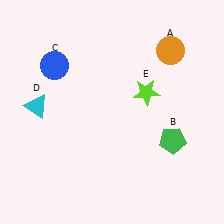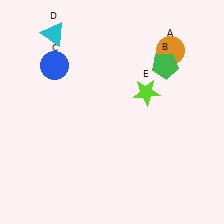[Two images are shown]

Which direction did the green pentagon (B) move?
The green pentagon (B) moved up.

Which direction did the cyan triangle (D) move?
The cyan triangle (D) moved up.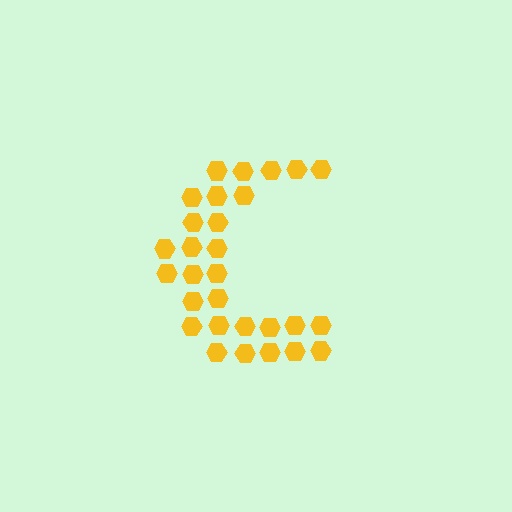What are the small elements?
The small elements are hexagons.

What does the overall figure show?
The overall figure shows the letter C.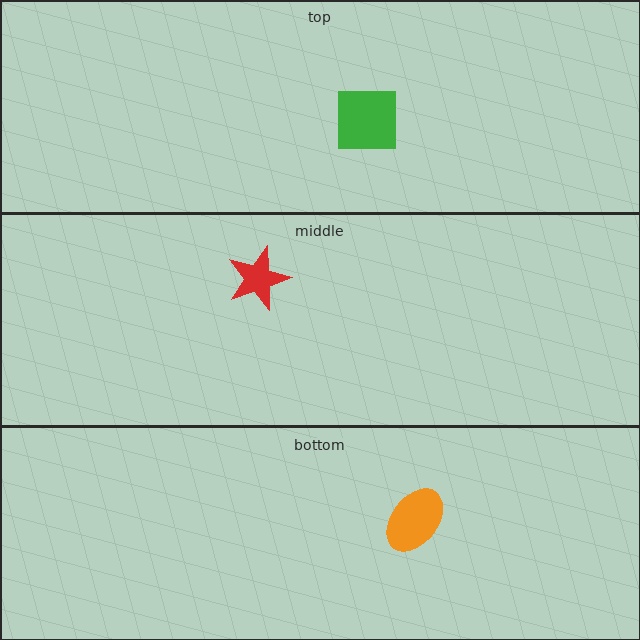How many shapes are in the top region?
1.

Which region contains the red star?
The middle region.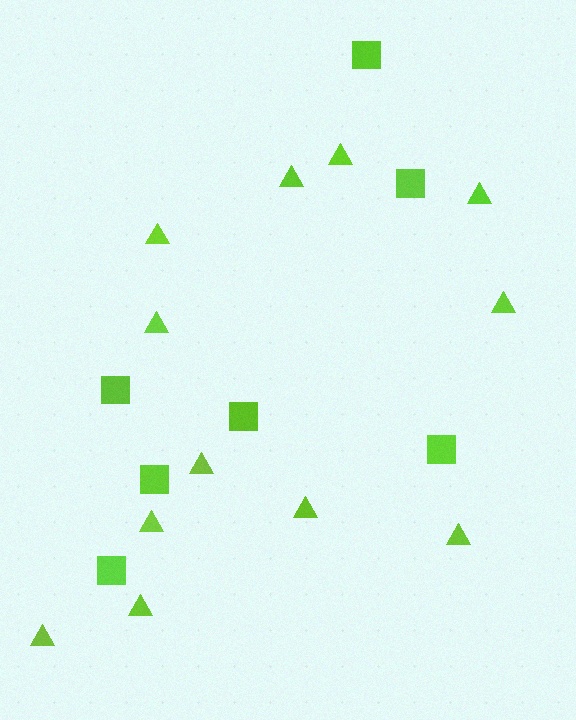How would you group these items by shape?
There are 2 groups: one group of squares (7) and one group of triangles (12).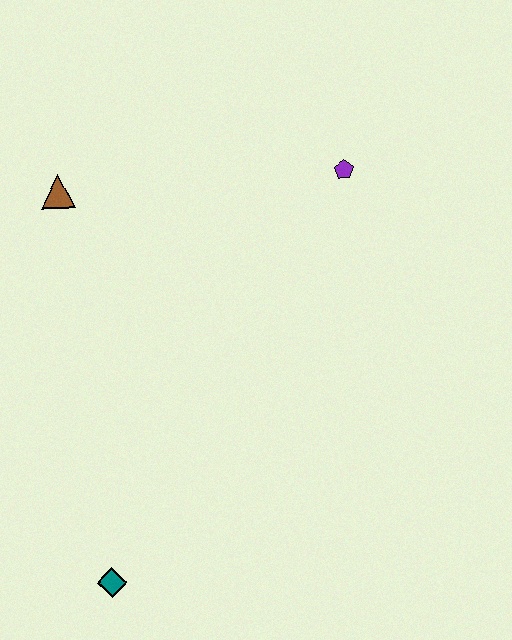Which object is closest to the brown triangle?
The purple pentagon is closest to the brown triangle.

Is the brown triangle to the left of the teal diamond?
Yes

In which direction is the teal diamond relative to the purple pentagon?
The teal diamond is below the purple pentagon.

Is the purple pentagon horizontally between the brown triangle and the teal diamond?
No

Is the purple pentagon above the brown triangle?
Yes